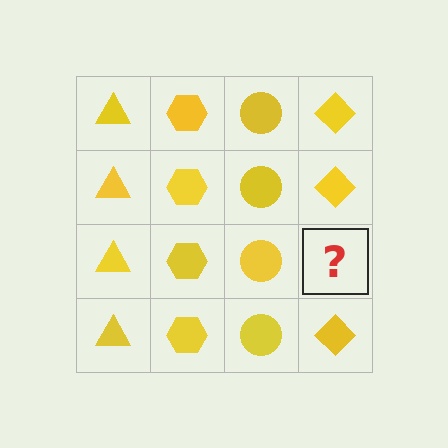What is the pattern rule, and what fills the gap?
The rule is that each column has a consistent shape. The gap should be filled with a yellow diamond.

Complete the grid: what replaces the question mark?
The question mark should be replaced with a yellow diamond.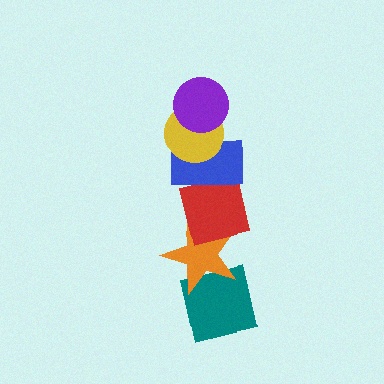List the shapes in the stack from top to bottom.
From top to bottom: the purple circle, the yellow circle, the blue rectangle, the red square, the orange star, the teal square.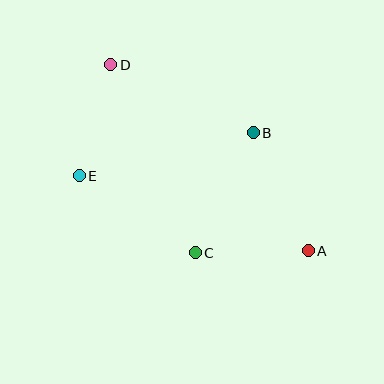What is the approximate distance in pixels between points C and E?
The distance between C and E is approximately 139 pixels.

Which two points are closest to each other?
Points A and C are closest to each other.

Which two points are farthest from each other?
Points A and D are farthest from each other.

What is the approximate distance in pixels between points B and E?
The distance between B and E is approximately 179 pixels.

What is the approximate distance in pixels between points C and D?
The distance between C and D is approximately 206 pixels.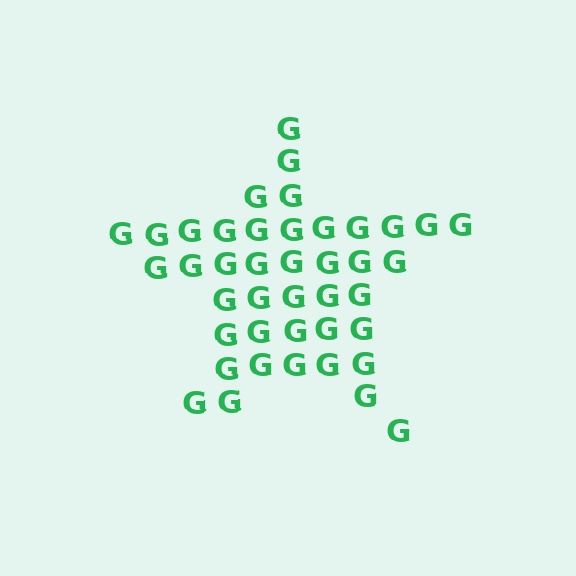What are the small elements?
The small elements are letter G's.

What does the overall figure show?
The overall figure shows a star.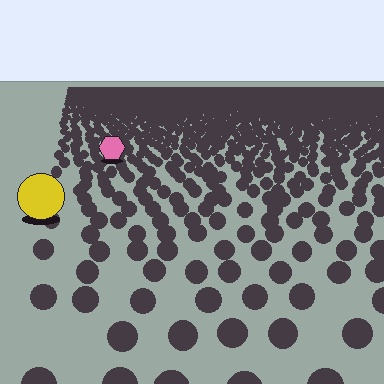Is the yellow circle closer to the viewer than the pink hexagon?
Yes. The yellow circle is closer — you can tell from the texture gradient: the ground texture is coarser near it.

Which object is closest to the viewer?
The yellow circle is closest. The texture marks near it are larger and more spread out.